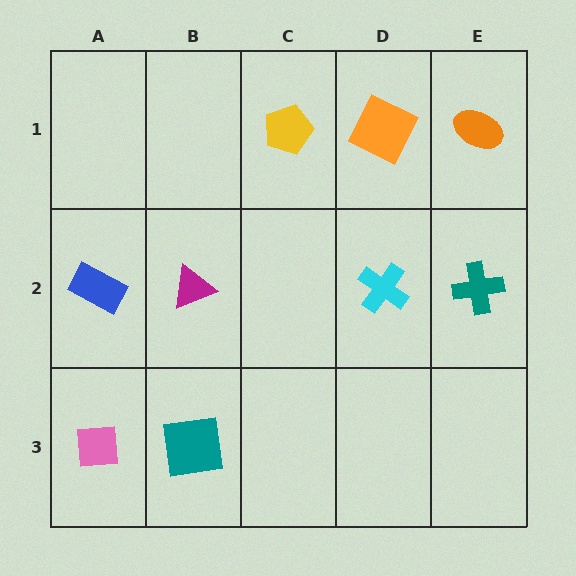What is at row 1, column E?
An orange ellipse.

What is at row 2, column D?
A cyan cross.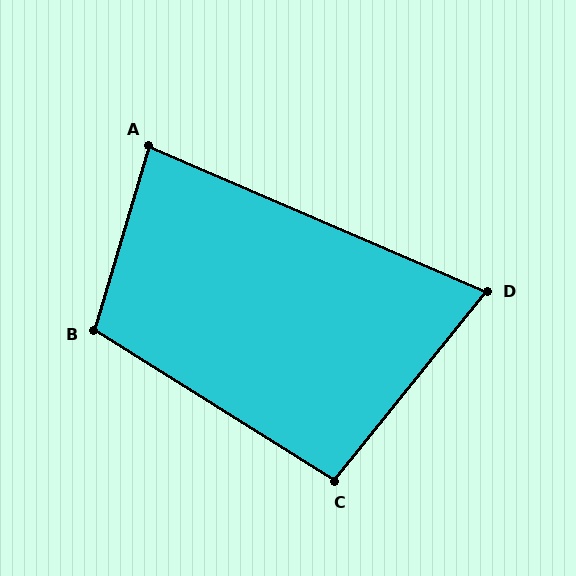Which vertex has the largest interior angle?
B, at approximately 105 degrees.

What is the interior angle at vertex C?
Approximately 97 degrees (obtuse).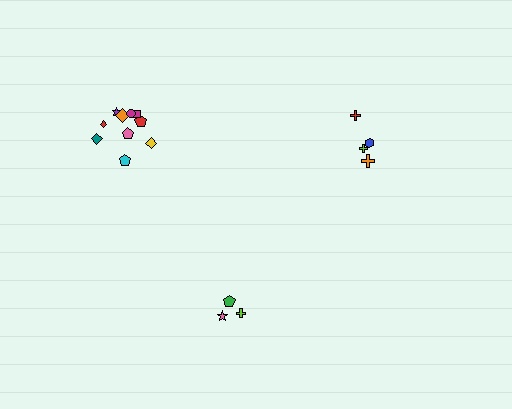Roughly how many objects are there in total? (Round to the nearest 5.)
Roughly 15 objects in total.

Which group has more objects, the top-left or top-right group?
The top-left group.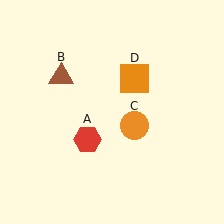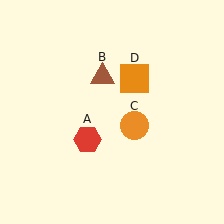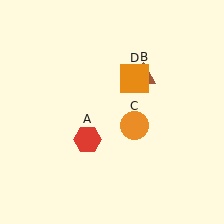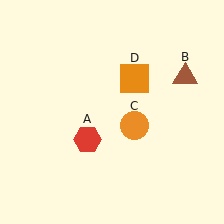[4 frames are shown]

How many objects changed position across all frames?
1 object changed position: brown triangle (object B).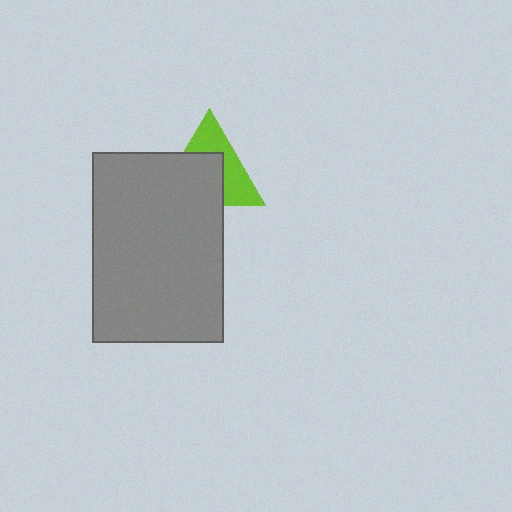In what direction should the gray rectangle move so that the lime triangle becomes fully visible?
The gray rectangle should move down. That is the shortest direction to clear the overlap and leave the lime triangle fully visible.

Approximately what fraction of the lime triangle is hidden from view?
Roughly 54% of the lime triangle is hidden behind the gray rectangle.